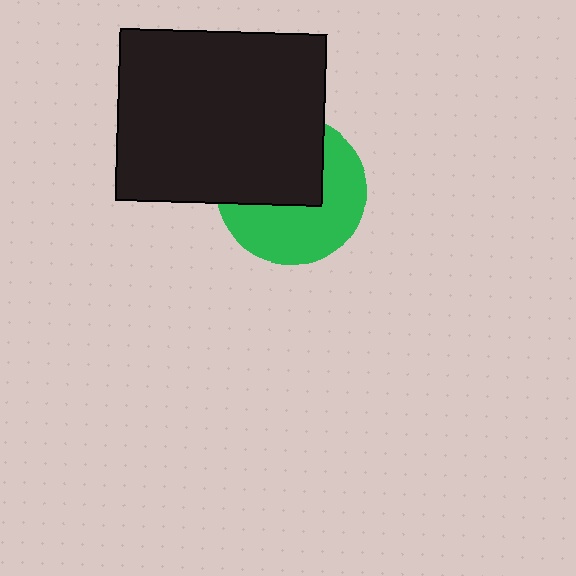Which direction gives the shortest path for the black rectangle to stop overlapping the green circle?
Moving up gives the shortest separation.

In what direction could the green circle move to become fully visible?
The green circle could move down. That would shift it out from behind the black rectangle entirely.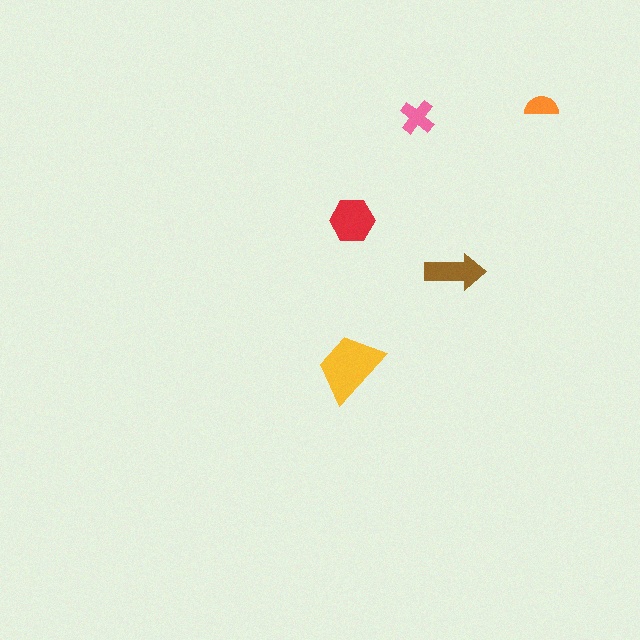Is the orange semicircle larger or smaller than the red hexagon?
Smaller.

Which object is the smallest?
The orange semicircle.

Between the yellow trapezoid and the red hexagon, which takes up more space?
The yellow trapezoid.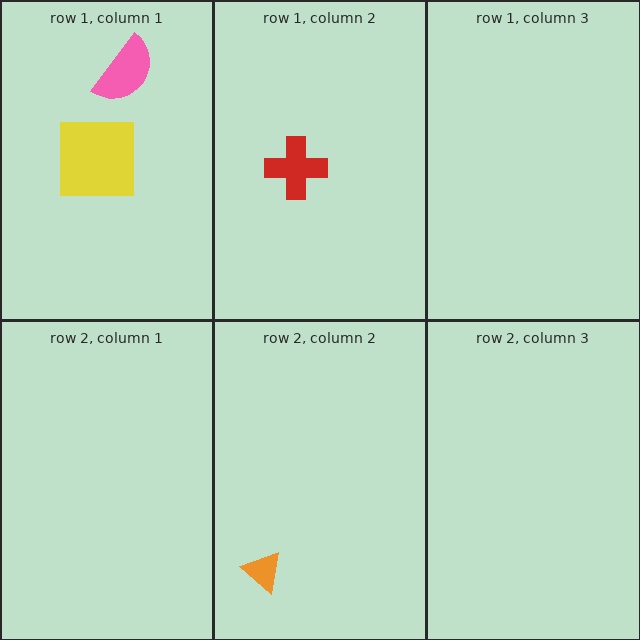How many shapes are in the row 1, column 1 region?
2.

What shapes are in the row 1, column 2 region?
The red cross.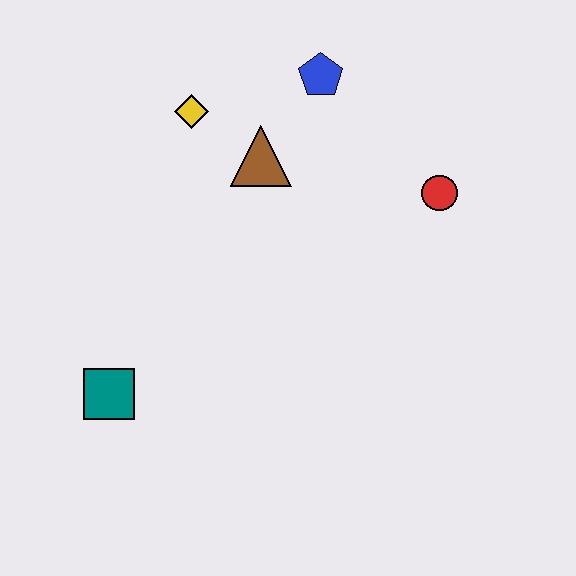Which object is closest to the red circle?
The blue pentagon is closest to the red circle.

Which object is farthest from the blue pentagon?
The teal square is farthest from the blue pentagon.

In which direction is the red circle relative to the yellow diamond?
The red circle is to the right of the yellow diamond.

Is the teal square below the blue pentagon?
Yes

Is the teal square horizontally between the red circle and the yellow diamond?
No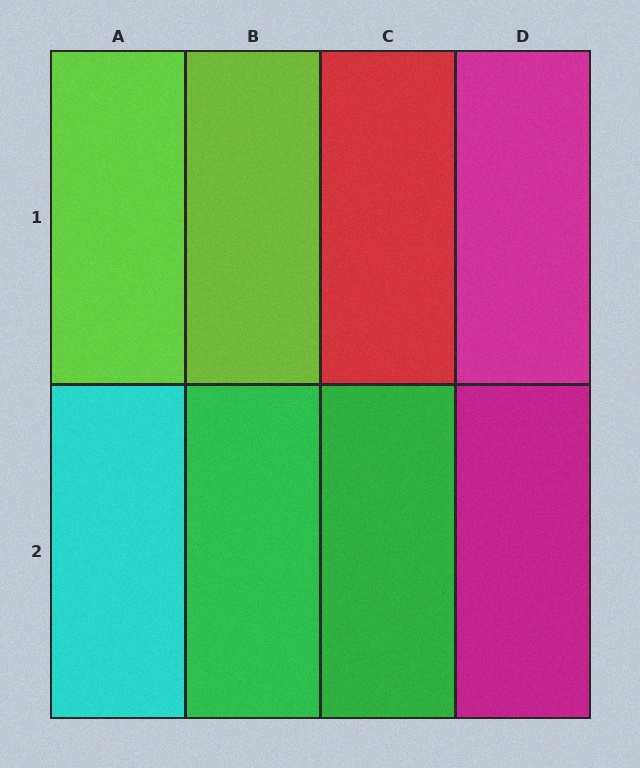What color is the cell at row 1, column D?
Magenta.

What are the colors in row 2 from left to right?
Cyan, green, green, magenta.